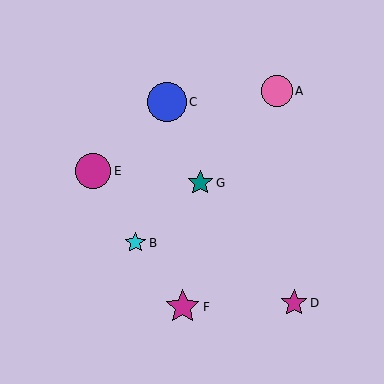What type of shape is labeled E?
Shape E is a magenta circle.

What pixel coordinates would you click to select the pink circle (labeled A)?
Click at (277, 91) to select the pink circle A.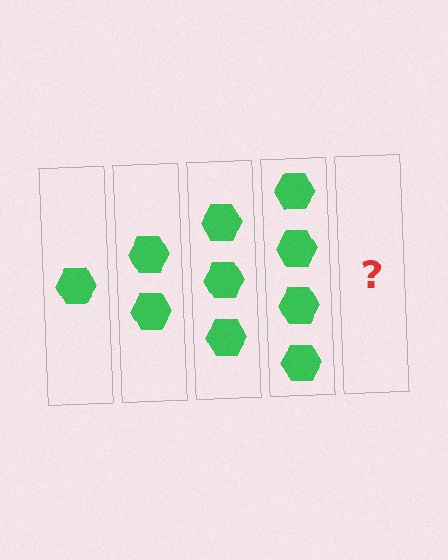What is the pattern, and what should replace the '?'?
The pattern is that each step adds one more hexagon. The '?' should be 5 hexagons.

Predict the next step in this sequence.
The next step is 5 hexagons.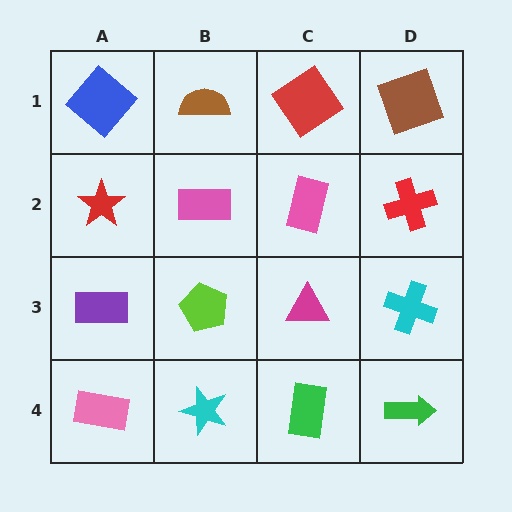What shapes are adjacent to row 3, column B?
A pink rectangle (row 2, column B), a cyan star (row 4, column B), a purple rectangle (row 3, column A), a magenta triangle (row 3, column C).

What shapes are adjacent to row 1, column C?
A pink rectangle (row 2, column C), a brown semicircle (row 1, column B), a brown square (row 1, column D).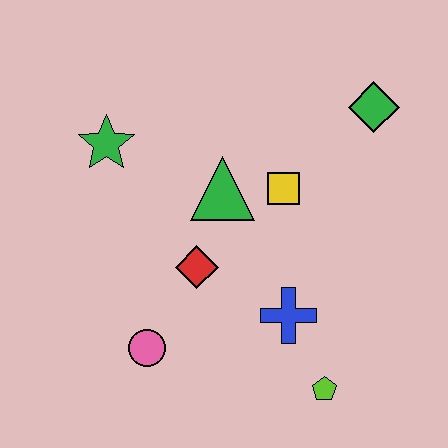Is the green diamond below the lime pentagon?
No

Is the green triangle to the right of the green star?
Yes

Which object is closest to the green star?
The green triangle is closest to the green star.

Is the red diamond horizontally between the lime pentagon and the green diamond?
No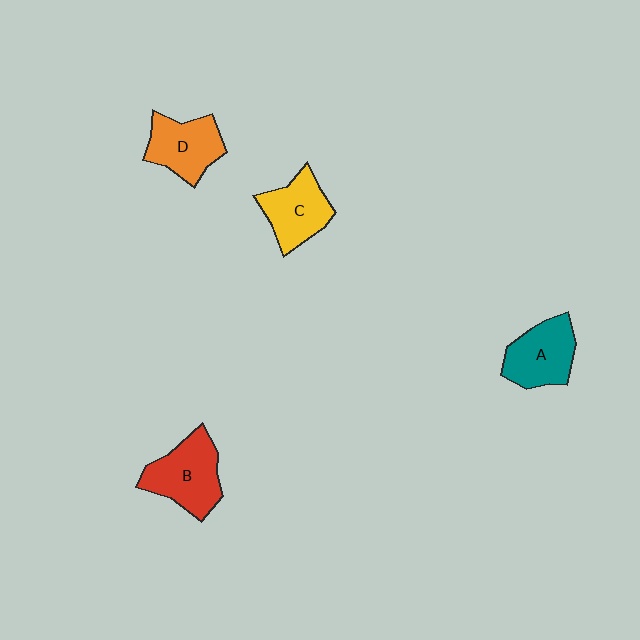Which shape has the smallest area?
Shape C (yellow).